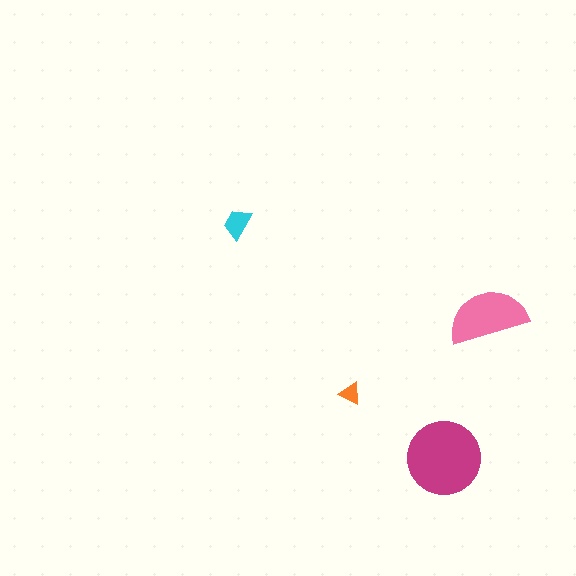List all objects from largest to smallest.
The magenta circle, the pink semicircle, the cyan trapezoid, the orange triangle.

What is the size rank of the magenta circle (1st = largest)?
1st.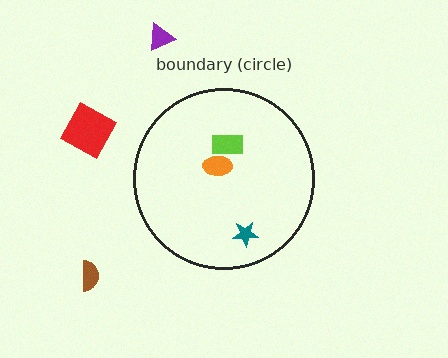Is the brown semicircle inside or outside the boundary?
Outside.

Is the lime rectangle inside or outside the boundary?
Inside.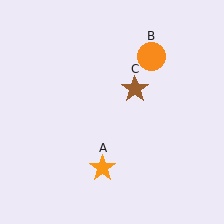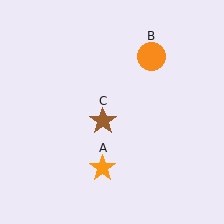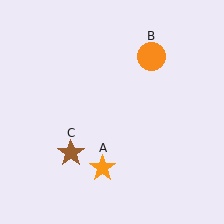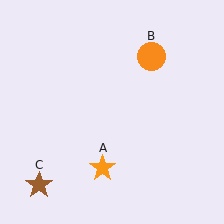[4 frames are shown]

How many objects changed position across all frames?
1 object changed position: brown star (object C).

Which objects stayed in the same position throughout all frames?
Orange star (object A) and orange circle (object B) remained stationary.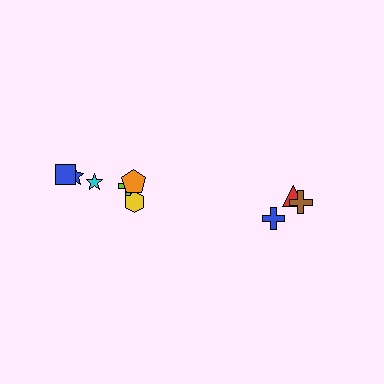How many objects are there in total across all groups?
There are 9 objects.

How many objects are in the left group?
There are 6 objects.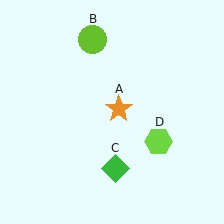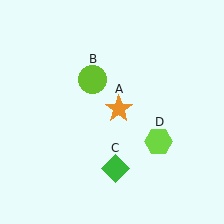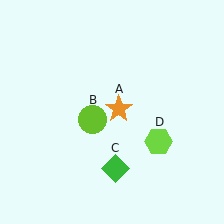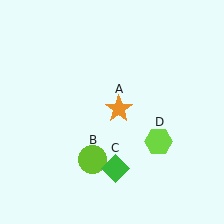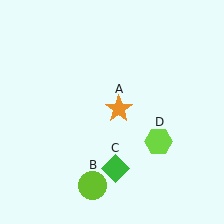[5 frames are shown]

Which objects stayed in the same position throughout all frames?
Orange star (object A) and green diamond (object C) and lime hexagon (object D) remained stationary.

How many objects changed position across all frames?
1 object changed position: lime circle (object B).